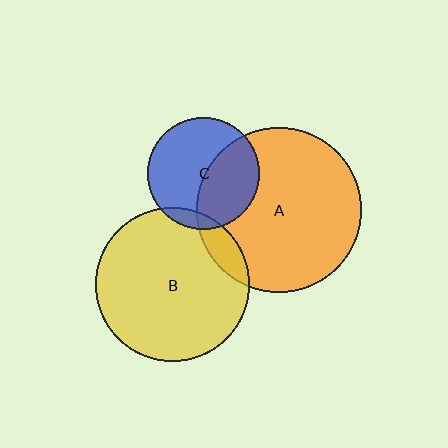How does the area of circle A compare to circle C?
Approximately 2.1 times.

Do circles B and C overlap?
Yes.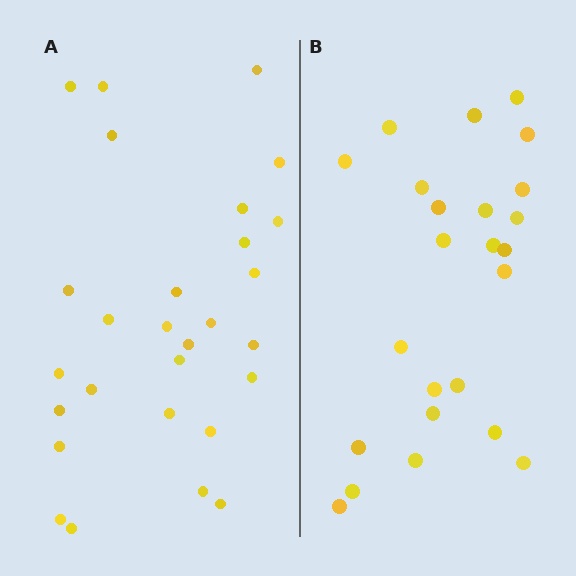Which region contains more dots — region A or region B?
Region A (the left region) has more dots.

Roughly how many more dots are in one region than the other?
Region A has about 4 more dots than region B.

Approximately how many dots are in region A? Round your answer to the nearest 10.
About 30 dots. (The exact count is 28, which rounds to 30.)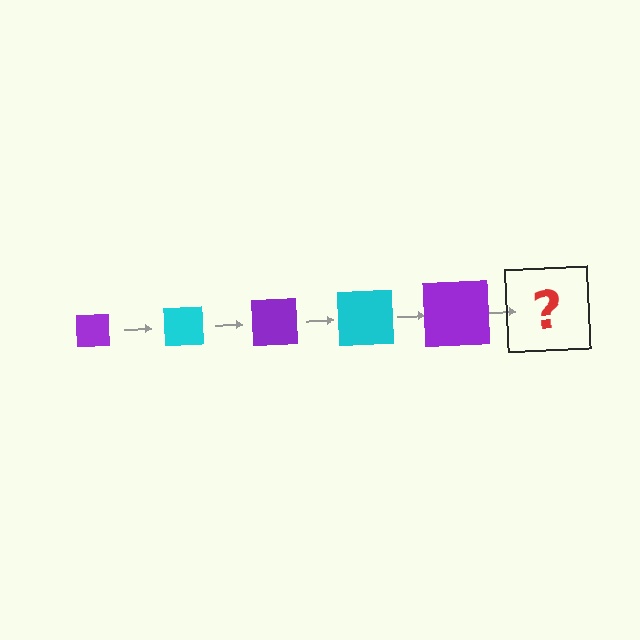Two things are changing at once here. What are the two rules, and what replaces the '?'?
The two rules are that the square grows larger each step and the color cycles through purple and cyan. The '?' should be a cyan square, larger than the previous one.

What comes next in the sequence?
The next element should be a cyan square, larger than the previous one.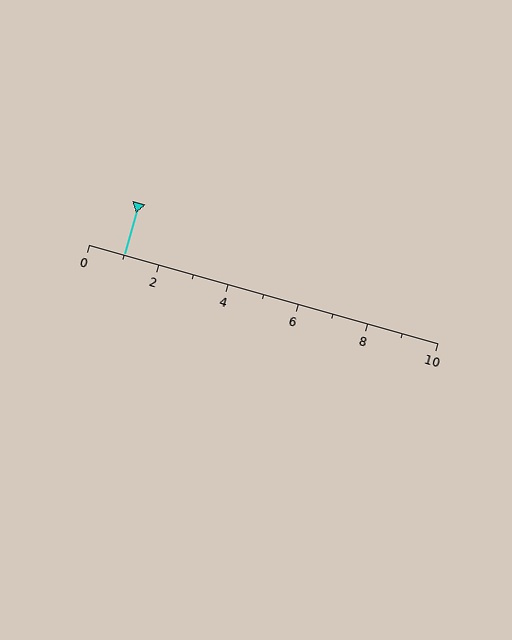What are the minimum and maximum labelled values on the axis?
The axis runs from 0 to 10.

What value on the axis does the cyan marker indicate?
The marker indicates approximately 1.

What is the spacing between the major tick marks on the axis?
The major ticks are spaced 2 apart.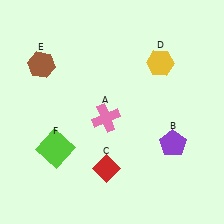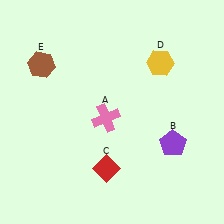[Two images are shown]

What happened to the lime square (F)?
The lime square (F) was removed in Image 2. It was in the bottom-left area of Image 1.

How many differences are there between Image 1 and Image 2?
There is 1 difference between the two images.